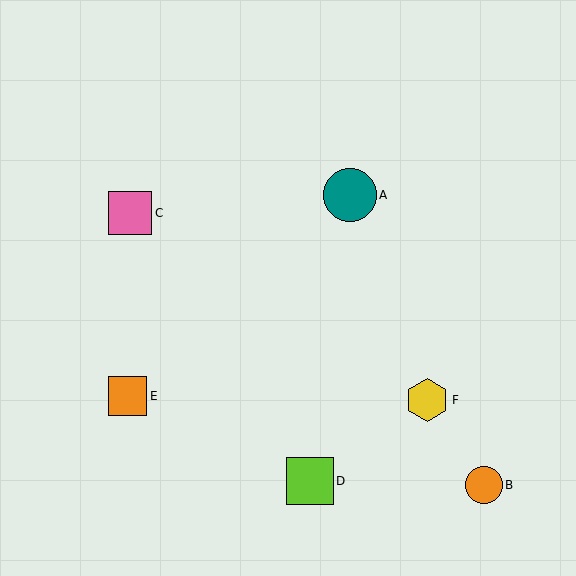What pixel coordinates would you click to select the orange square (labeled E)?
Click at (127, 396) to select the orange square E.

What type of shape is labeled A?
Shape A is a teal circle.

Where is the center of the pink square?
The center of the pink square is at (130, 213).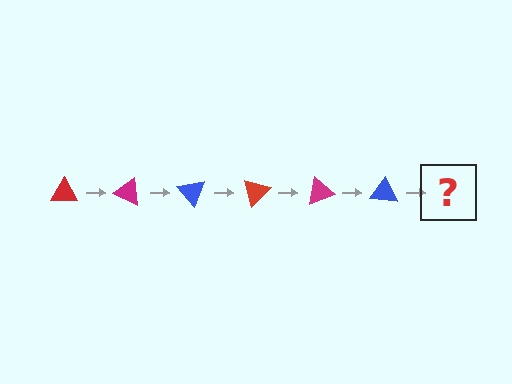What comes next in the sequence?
The next element should be a red triangle, rotated 150 degrees from the start.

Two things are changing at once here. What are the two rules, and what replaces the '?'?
The two rules are that it rotates 25 degrees each step and the color cycles through red, magenta, and blue. The '?' should be a red triangle, rotated 150 degrees from the start.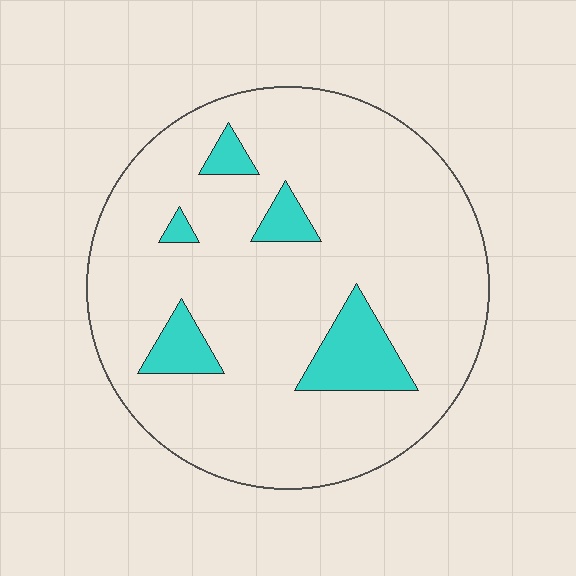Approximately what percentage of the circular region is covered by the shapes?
Approximately 10%.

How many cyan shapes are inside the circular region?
5.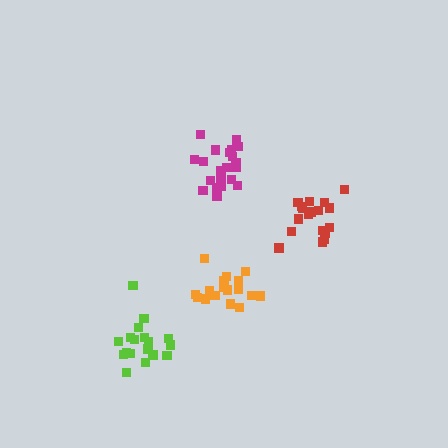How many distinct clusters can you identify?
There are 4 distinct clusters.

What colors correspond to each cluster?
The clusters are colored: red, lime, orange, magenta.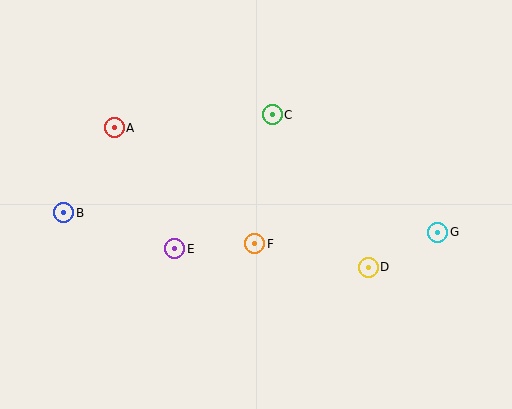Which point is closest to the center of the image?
Point F at (255, 244) is closest to the center.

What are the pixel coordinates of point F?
Point F is at (255, 244).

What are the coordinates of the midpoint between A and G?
The midpoint between A and G is at (276, 180).